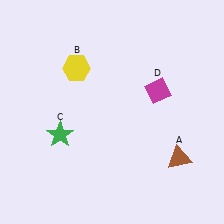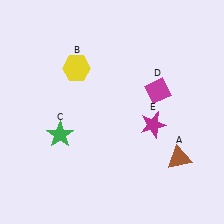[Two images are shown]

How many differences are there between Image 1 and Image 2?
There is 1 difference between the two images.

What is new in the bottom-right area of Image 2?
A magenta star (E) was added in the bottom-right area of Image 2.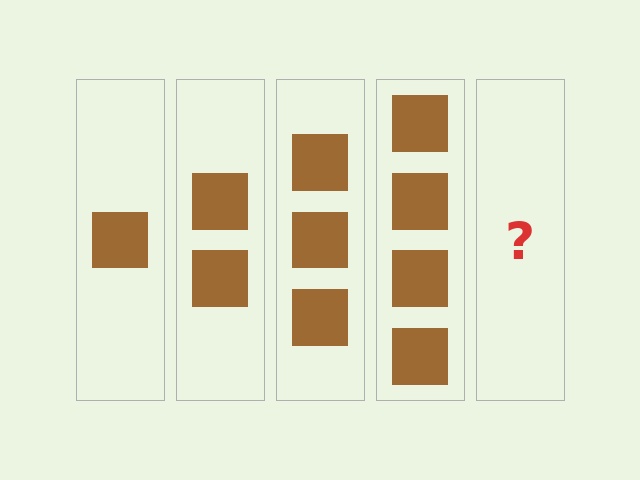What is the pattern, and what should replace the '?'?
The pattern is that each step adds one more square. The '?' should be 5 squares.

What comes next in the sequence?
The next element should be 5 squares.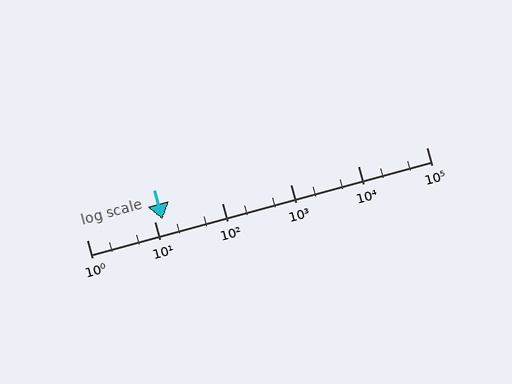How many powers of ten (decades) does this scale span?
The scale spans 5 decades, from 1 to 100000.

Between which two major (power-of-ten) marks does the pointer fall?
The pointer is between 10 and 100.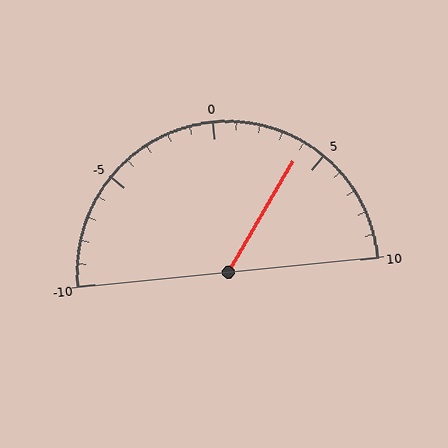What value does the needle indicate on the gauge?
The needle indicates approximately 4.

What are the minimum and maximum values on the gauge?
The gauge ranges from -10 to 10.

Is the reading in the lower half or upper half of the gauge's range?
The reading is in the upper half of the range (-10 to 10).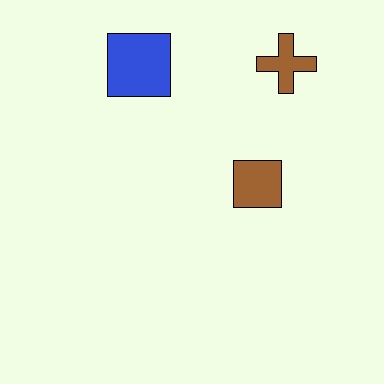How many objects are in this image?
There are 3 objects.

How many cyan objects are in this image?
There are no cyan objects.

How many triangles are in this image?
There are no triangles.